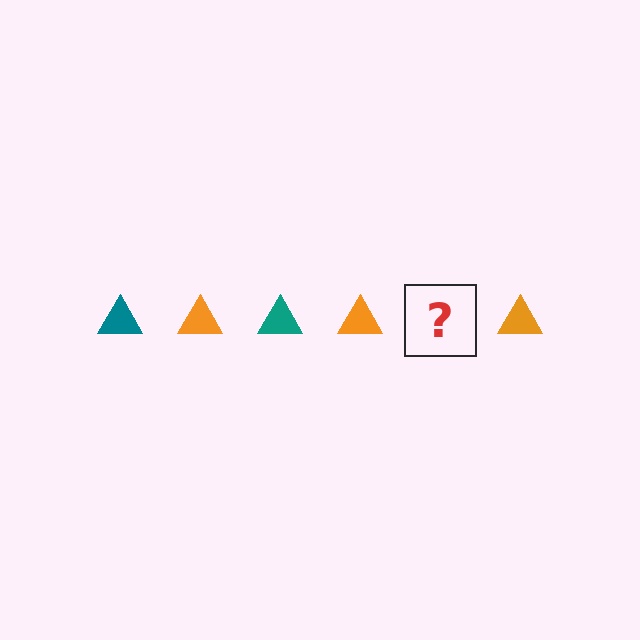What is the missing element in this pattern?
The missing element is a teal triangle.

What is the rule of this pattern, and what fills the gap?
The rule is that the pattern cycles through teal, orange triangles. The gap should be filled with a teal triangle.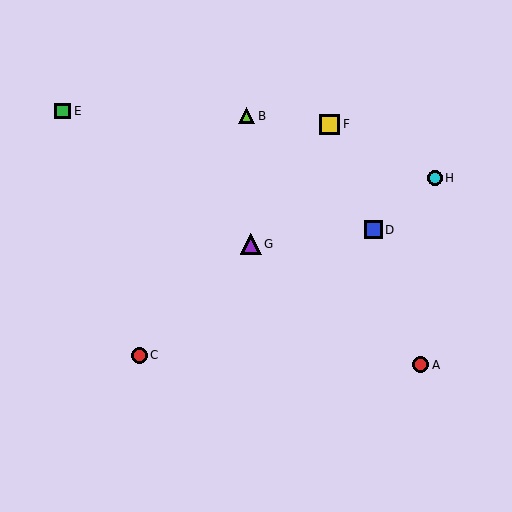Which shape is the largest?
The purple triangle (labeled G) is the largest.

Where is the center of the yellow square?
The center of the yellow square is at (330, 124).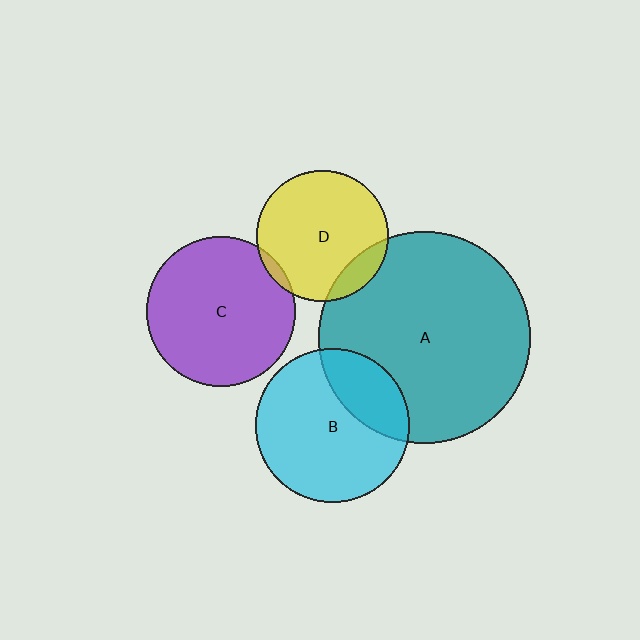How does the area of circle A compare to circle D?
Approximately 2.6 times.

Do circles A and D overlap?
Yes.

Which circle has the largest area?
Circle A (teal).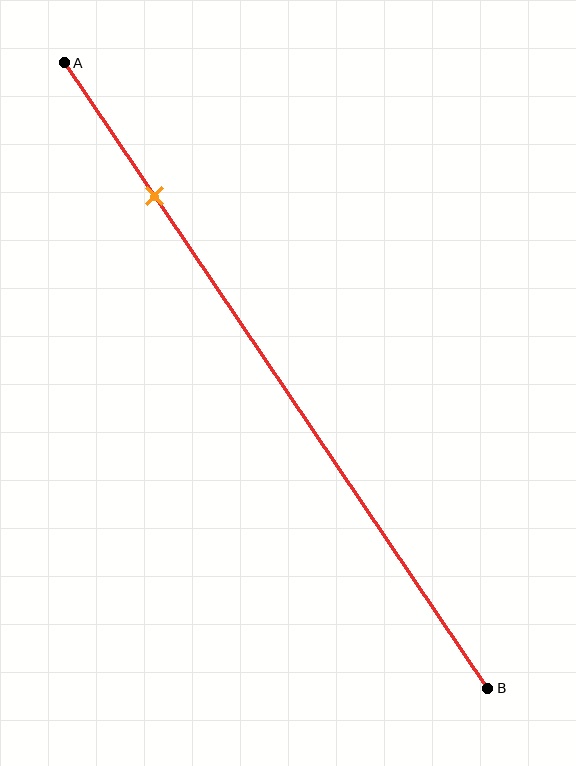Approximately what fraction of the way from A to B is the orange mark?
The orange mark is approximately 20% of the way from A to B.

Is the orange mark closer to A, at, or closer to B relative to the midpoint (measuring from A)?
The orange mark is closer to point A than the midpoint of segment AB.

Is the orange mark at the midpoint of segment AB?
No, the mark is at about 20% from A, not at the 50% midpoint.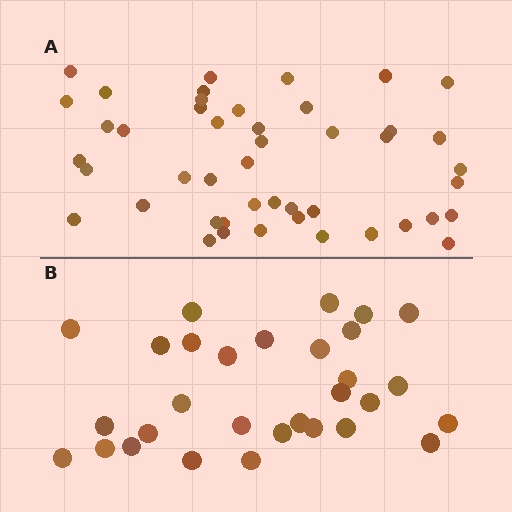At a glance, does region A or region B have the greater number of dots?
Region A (the top region) has more dots.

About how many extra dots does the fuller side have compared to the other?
Region A has approximately 15 more dots than region B.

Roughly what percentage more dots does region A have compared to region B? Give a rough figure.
About 55% more.